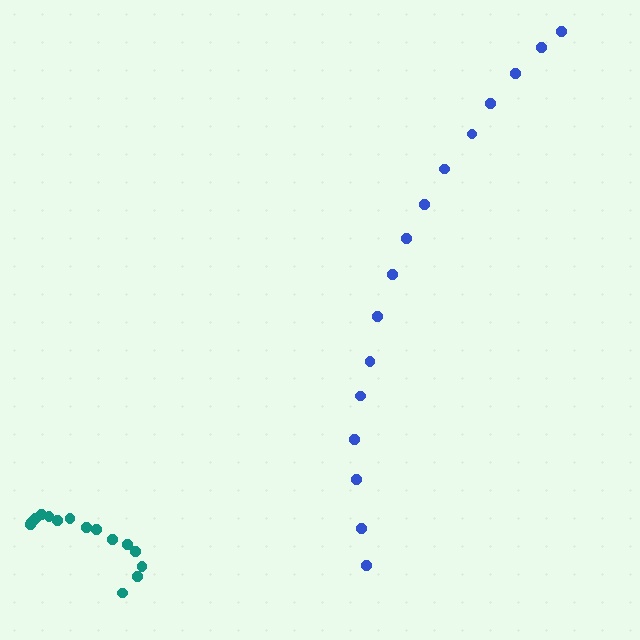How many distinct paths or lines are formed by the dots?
There are 2 distinct paths.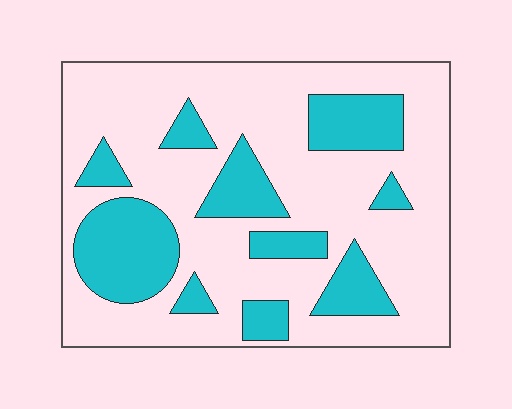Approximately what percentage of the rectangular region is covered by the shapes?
Approximately 30%.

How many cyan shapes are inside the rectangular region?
10.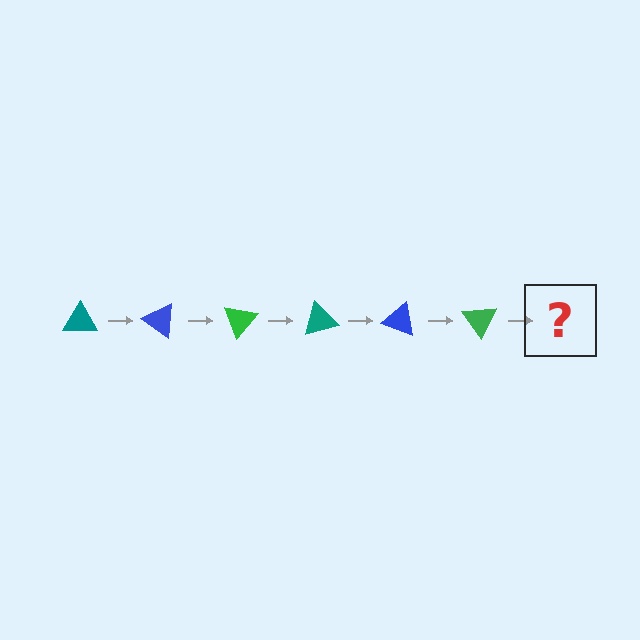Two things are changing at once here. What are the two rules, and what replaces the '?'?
The two rules are that it rotates 35 degrees each step and the color cycles through teal, blue, and green. The '?' should be a teal triangle, rotated 210 degrees from the start.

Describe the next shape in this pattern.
It should be a teal triangle, rotated 210 degrees from the start.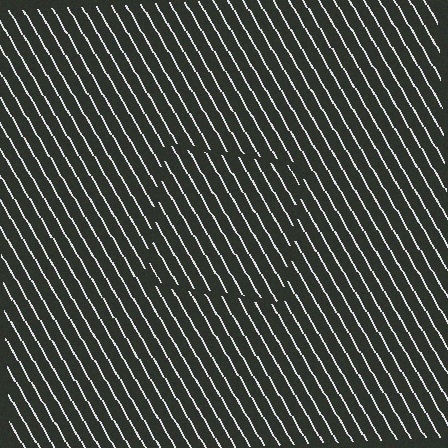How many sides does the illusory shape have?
4 sides — the line-ends trace a square.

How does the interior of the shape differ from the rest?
The interior of the shape contains the same grating, shifted by half a period — the contour is defined by the phase discontinuity where line-ends from the inner and outer gratings abut.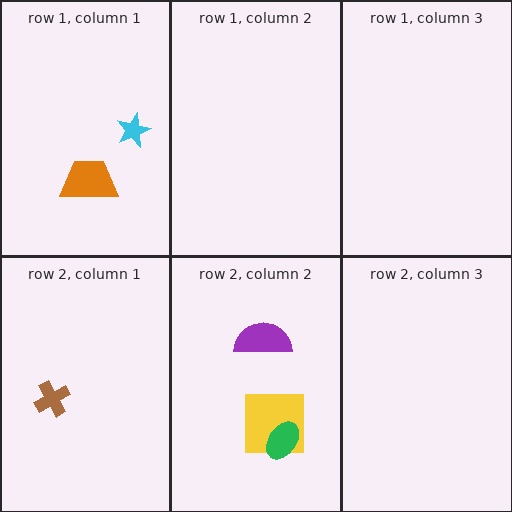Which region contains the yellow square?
The row 2, column 2 region.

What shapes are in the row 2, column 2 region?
The yellow square, the green ellipse, the purple semicircle.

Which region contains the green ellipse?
The row 2, column 2 region.